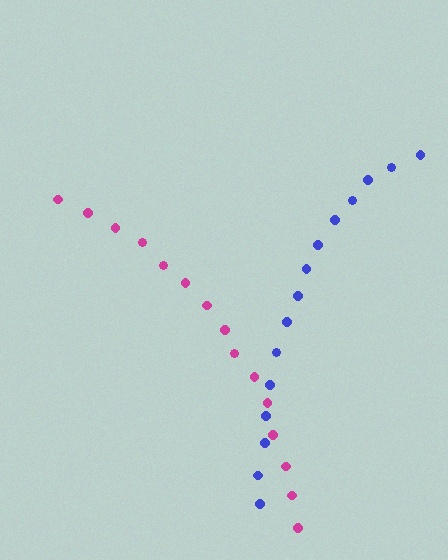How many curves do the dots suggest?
There are 2 distinct paths.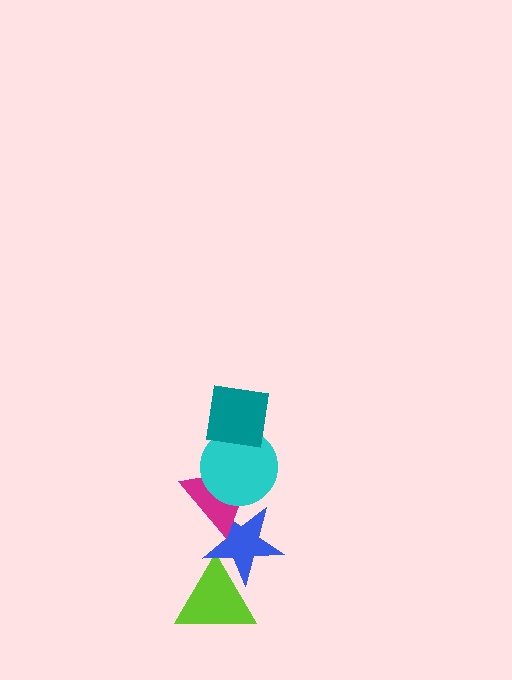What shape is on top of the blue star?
The magenta triangle is on top of the blue star.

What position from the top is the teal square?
The teal square is 1st from the top.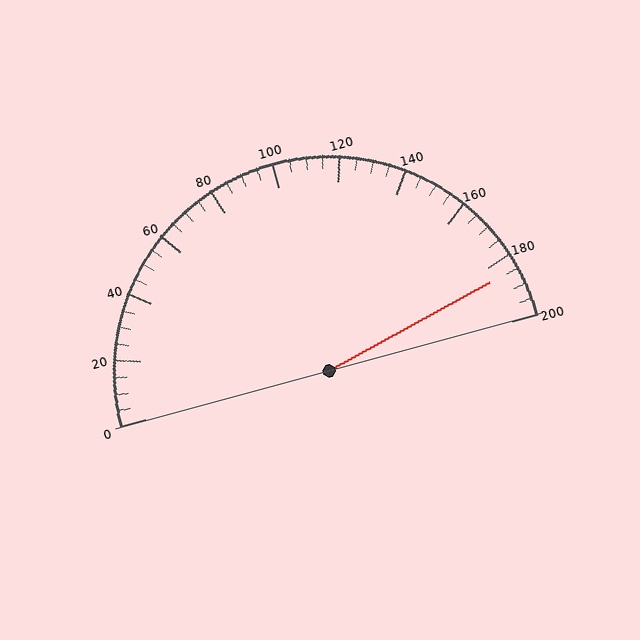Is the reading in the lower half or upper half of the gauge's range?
The reading is in the upper half of the range (0 to 200).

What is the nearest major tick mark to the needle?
The nearest major tick mark is 180.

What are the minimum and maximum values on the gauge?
The gauge ranges from 0 to 200.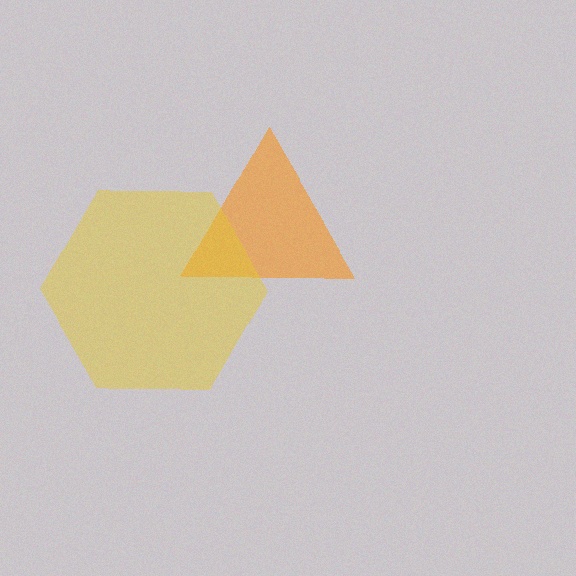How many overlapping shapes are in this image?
There are 2 overlapping shapes in the image.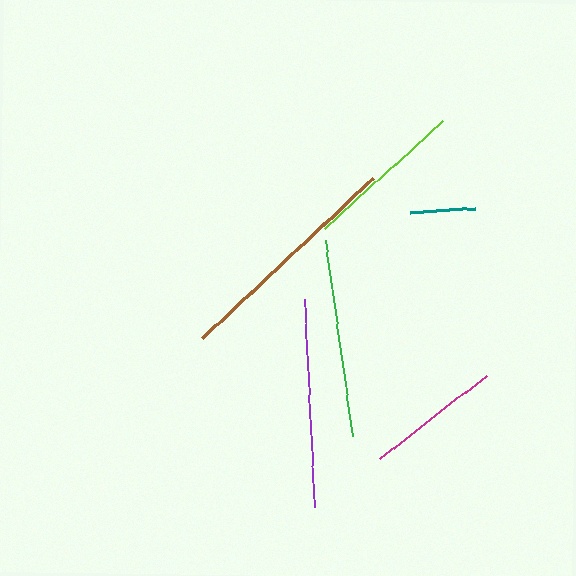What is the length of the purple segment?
The purple segment is approximately 208 pixels long.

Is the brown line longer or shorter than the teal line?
The brown line is longer than the teal line.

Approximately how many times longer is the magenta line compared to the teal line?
The magenta line is approximately 2.1 times the length of the teal line.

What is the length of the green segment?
The green segment is approximately 198 pixels long.